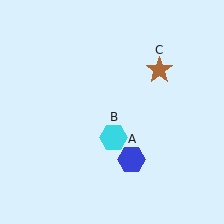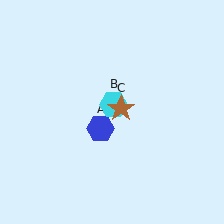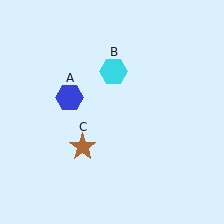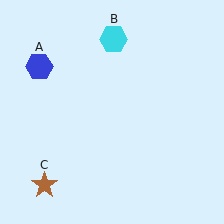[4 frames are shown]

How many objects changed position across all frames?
3 objects changed position: blue hexagon (object A), cyan hexagon (object B), brown star (object C).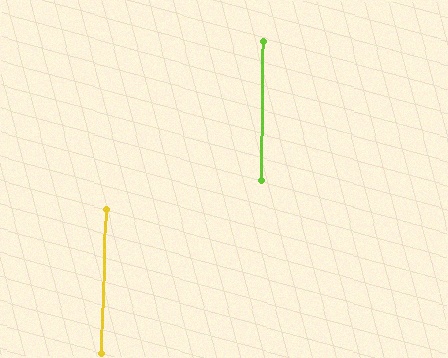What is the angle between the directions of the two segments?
Approximately 1 degree.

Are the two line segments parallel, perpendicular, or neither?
Parallel — their directions differ by only 1.1°.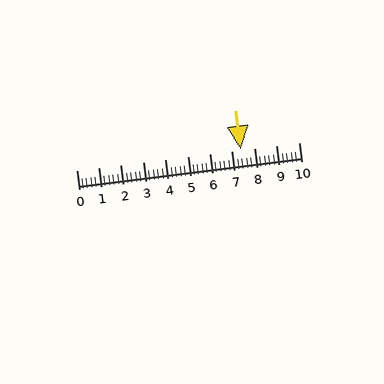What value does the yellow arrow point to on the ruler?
The yellow arrow points to approximately 7.4.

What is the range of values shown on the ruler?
The ruler shows values from 0 to 10.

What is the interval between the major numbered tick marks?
The major tick marks are spaced 1 units apart.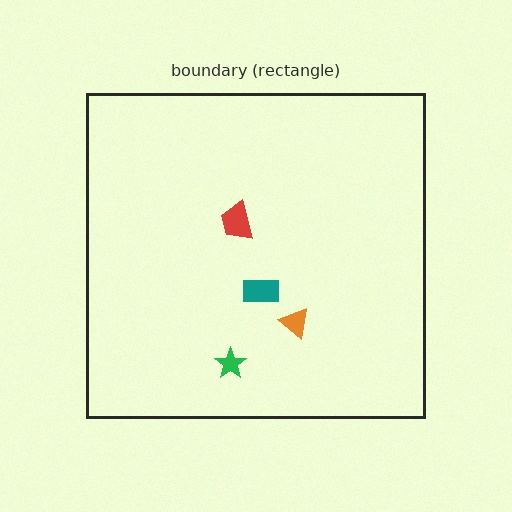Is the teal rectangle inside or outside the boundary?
Inside.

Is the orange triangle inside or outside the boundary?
Inside.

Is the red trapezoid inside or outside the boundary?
Inside.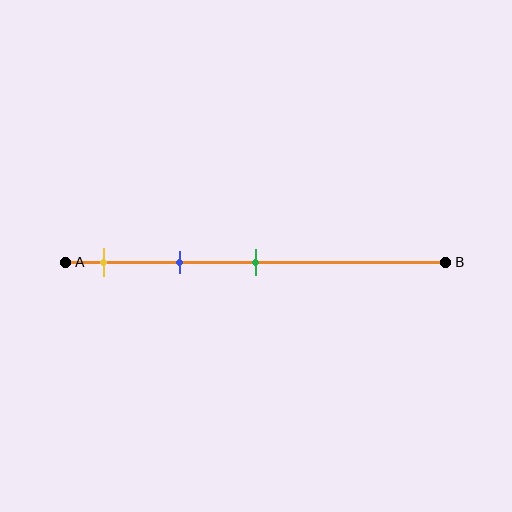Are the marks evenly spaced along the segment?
Yes, the marks are approximately evenly spaced.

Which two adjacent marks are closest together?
The yellow and blue marks are the closest adjacent pair.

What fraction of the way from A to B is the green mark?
The green mark is approximately 50% (0.5) of the way from A to B.